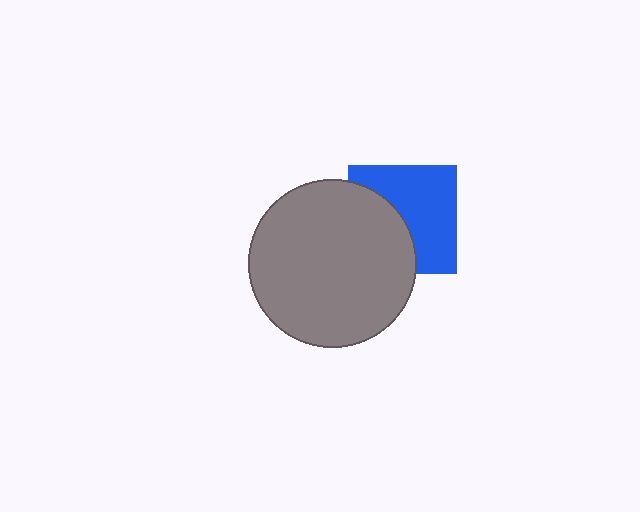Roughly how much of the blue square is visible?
About half of it is visible (roughly 58%).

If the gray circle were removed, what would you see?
You would see the complete blue square.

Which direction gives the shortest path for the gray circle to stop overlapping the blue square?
Moving left gives the shortest separation.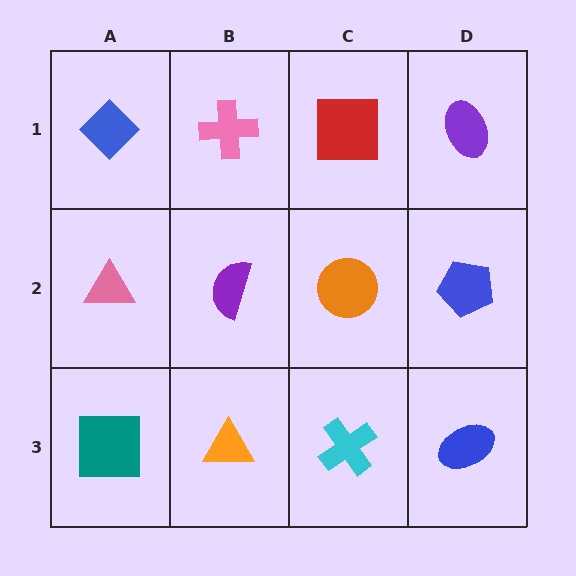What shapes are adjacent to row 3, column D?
A blue pentagon (row 2, column D), a cyan cross (row 3, column C).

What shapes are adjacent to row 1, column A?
A pink triangle (row 2, column A), a pink cross (row 1, column B).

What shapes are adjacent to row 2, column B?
A pink cross (row 1, column B), an orange triangle (row 3, column B), a pink triangle (row 2, column A), an orange circle (row 2, column C).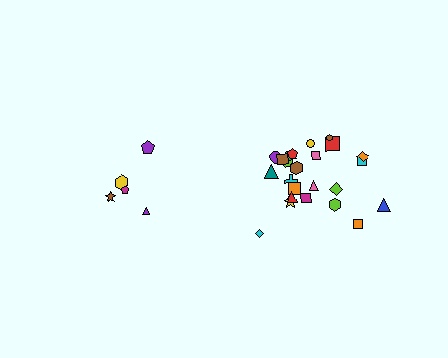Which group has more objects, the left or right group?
The right group.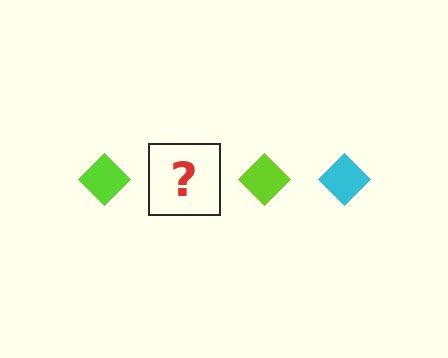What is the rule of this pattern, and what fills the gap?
The rule is that the pattern cycles through lime, cyan diamonds. The gap should be filled with a cyan diamond.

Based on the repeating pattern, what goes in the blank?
The blank should be a cyan diamond.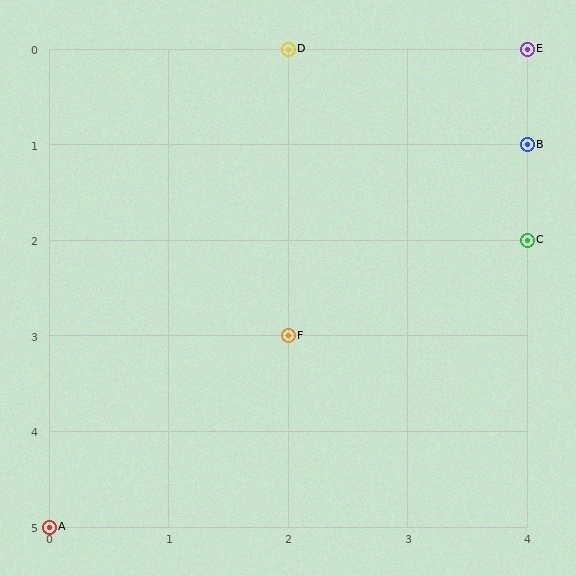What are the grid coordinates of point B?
Point B is at grid coordinates (4, 1).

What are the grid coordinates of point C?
Point C is at grid coordinates (4, 2).